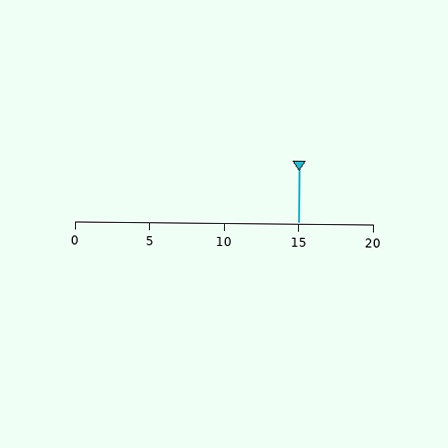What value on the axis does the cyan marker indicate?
The marker indicates approximately 15.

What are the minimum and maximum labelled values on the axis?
The axis runs from 0 to 20.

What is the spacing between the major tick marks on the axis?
The major ticks are spaced 5 apart.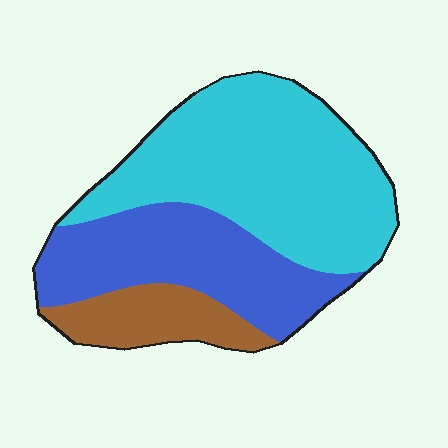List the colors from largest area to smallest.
From largest to smallest: cyan, blue, brown.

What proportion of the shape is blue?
Blue takes up about one third (1/3) of the shape.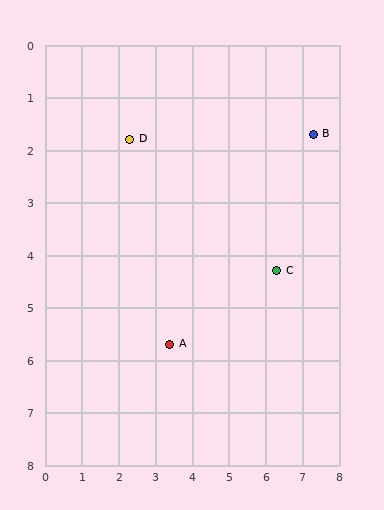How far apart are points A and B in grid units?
Points A and B are about 5.6 grid units apart.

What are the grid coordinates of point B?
Point B is at approximately (7.3, 1.7).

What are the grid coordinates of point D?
Point D is at approximately (2.3, 1.8).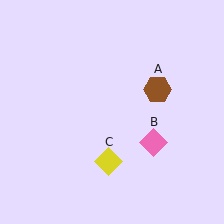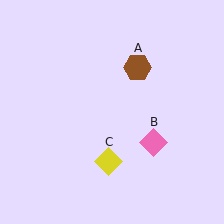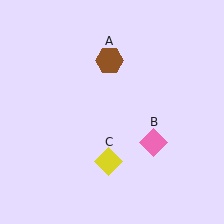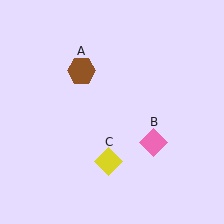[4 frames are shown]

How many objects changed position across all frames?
1 object changed position: brown hexagon (object A).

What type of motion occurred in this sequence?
The brown hexagon (object A) rotated counterclockwise around the center of the scene.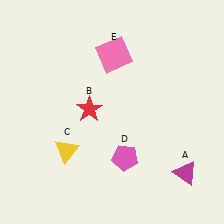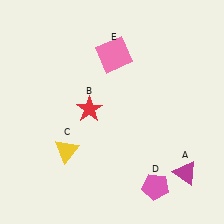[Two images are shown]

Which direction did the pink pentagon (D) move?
The pink pentagon (D) moved right.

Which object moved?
The pink pentagon (D) moved right.